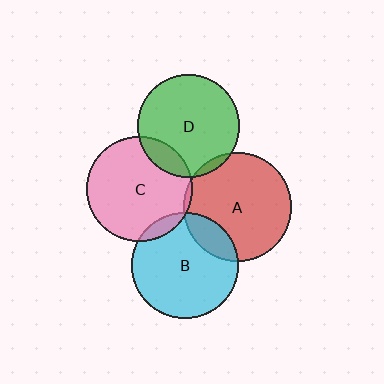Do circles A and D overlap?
Yes.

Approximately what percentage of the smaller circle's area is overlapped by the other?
Approximately 5%.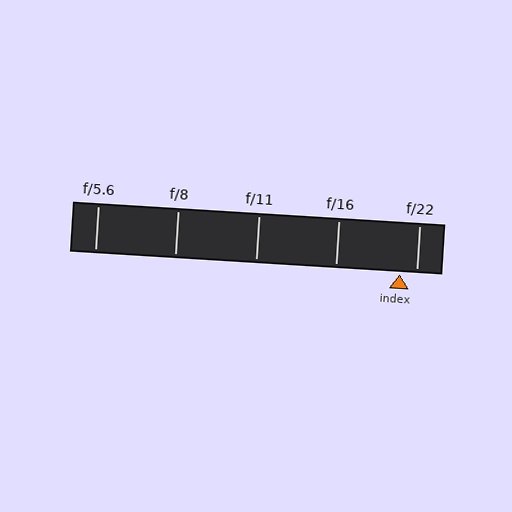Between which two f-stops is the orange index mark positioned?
The index mark is between f/16 and f/22.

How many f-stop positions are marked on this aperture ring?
There are 5 f-stop positions marked.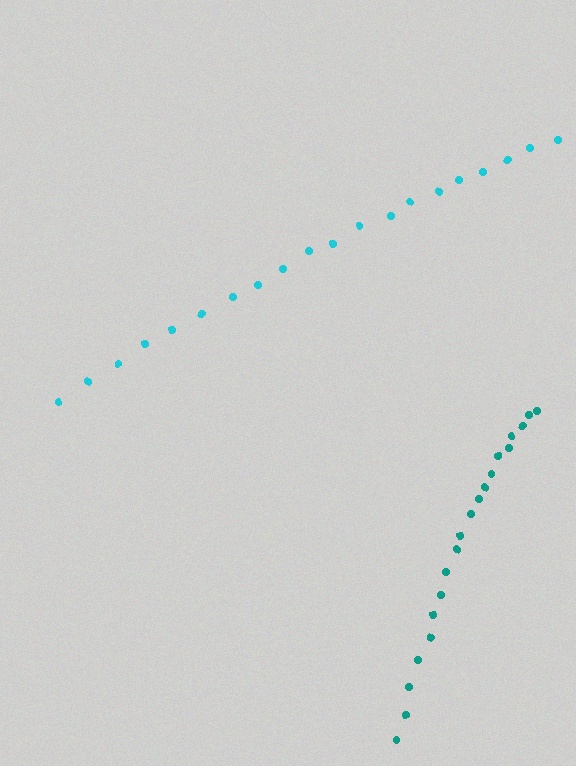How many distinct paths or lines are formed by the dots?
There are 2 distinct paths.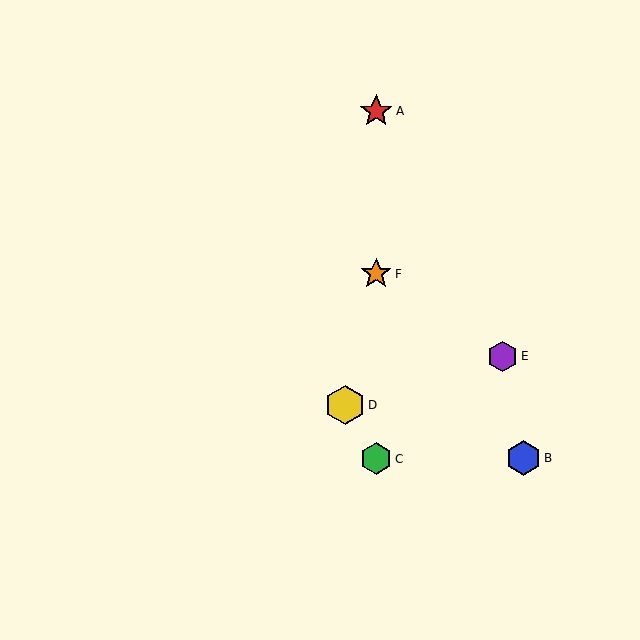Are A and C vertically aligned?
Yes, both are at x≈376.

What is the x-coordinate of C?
Object C is at x≈376.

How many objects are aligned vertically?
3 objects (A, C, F) are aligned vertically.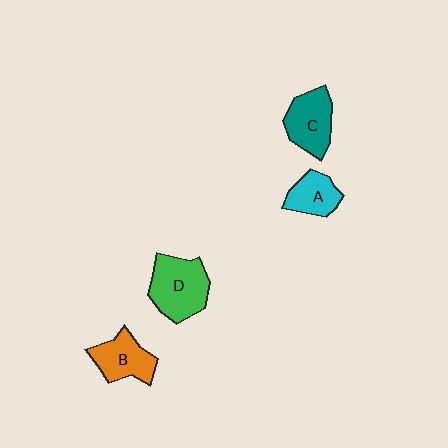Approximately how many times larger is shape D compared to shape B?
Approximately 1.4 times.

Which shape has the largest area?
Shape D (green).